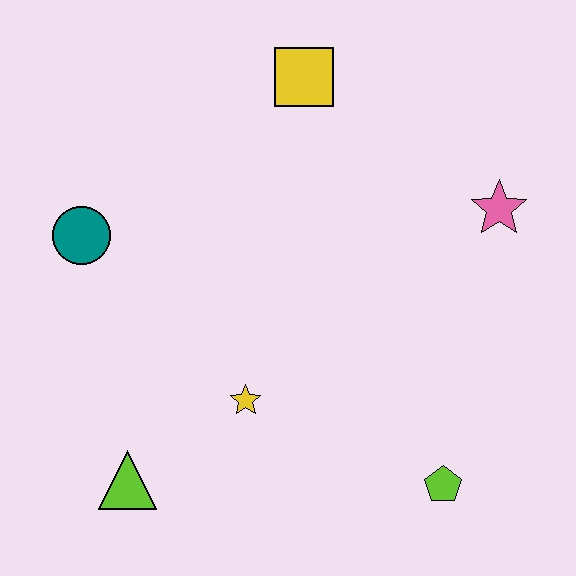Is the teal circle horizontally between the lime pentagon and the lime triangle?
No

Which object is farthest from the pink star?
The lime triangle is farthest from the pink star.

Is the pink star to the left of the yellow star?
No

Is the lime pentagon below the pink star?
Yes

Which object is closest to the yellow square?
The pink star is closest to the yellow square.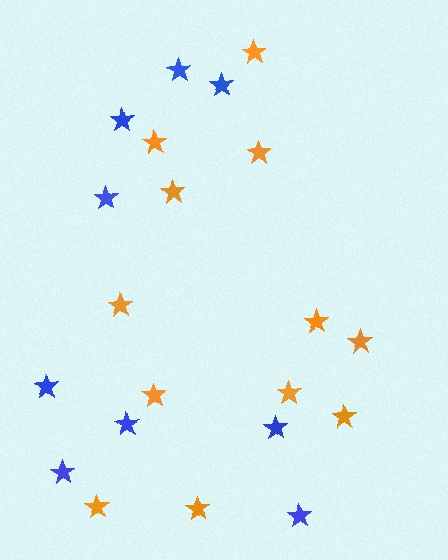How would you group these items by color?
There are 2 groups: one group of orange stars (12) and one group of blue stars (9).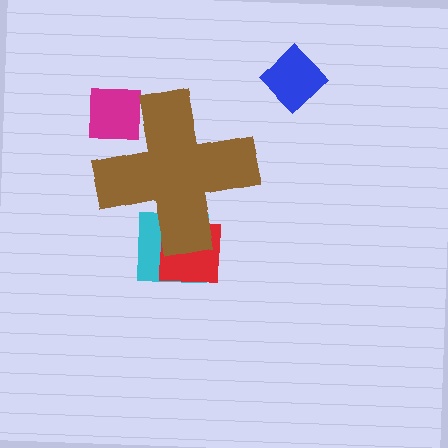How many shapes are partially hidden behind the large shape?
4 shapes are partially hidden.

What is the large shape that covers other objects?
A brown cross.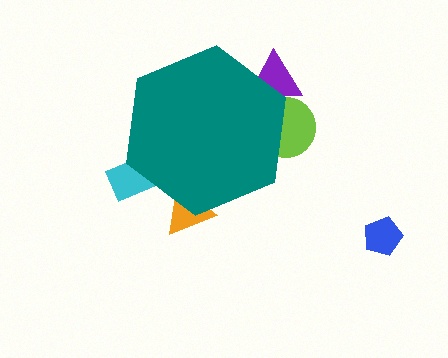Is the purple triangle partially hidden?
Yes, the purple triangle is partially hidden behind the teal hexagon.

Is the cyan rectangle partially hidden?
Yes, the cyan rectangle is partially hidden behind the teal hexagon.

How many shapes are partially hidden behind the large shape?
4 shapes are partially hidden.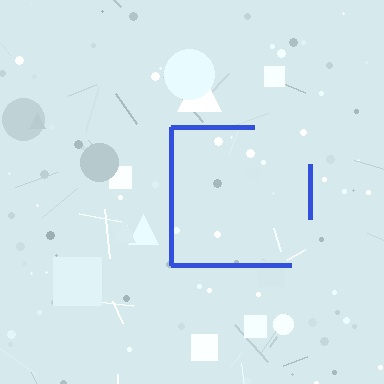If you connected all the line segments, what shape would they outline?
They would outline a square.